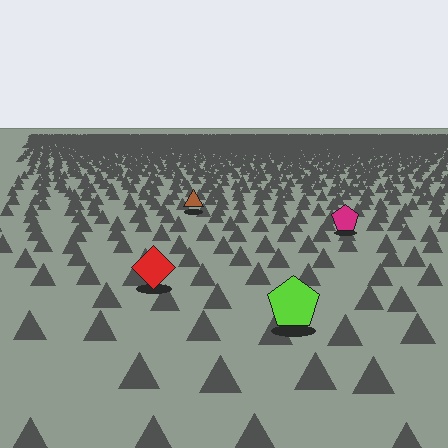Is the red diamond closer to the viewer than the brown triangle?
Yes. The red diamond is closer — you can tell from the texture gradient: the ground texture is coarser near it.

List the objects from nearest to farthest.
From nearest to farthest: the lime pentagon, the red diamond, the magenta pentagon, the brown triangle.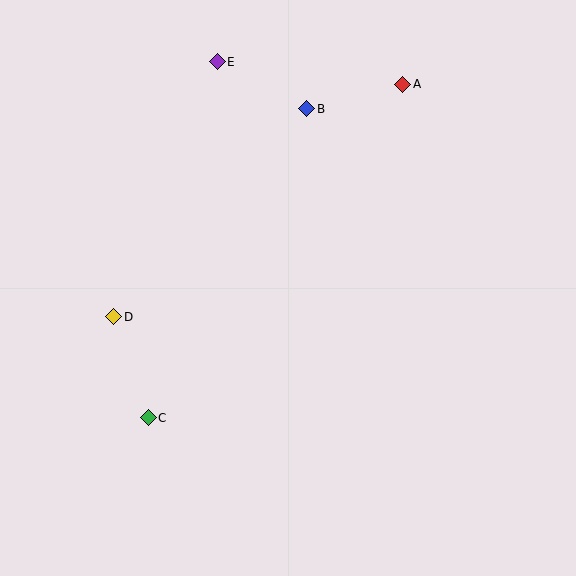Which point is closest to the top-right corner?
Point A is closest to the top-right corner.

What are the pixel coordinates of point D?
Point D is at (114, 317).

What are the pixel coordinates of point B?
Point B is at (307, 109).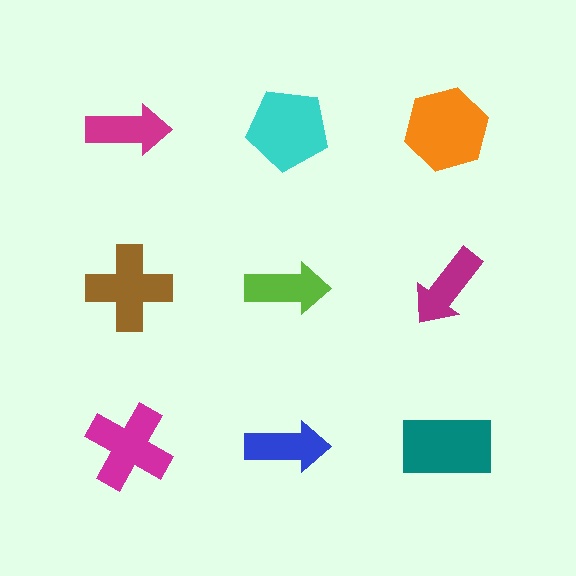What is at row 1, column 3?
An orange hexagon.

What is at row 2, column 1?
A brown cross.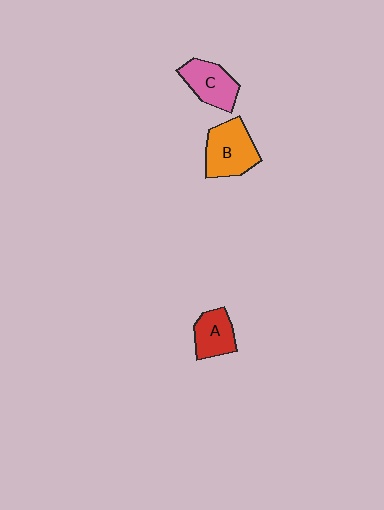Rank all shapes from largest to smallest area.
From largest to smallest: B (orange), C (pink), A (red).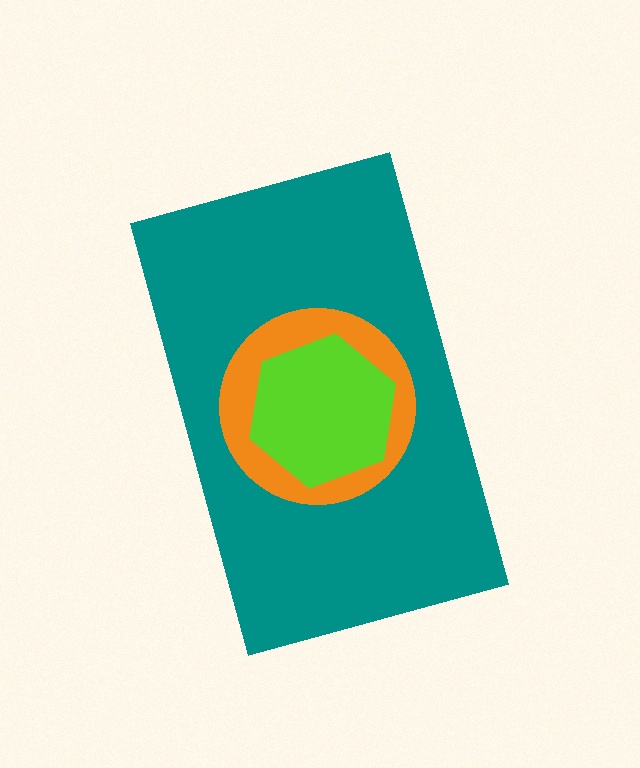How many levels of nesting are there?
3.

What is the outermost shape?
The teal rectangle.